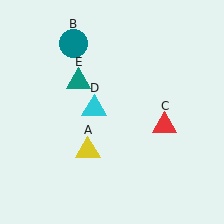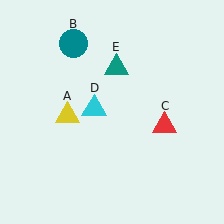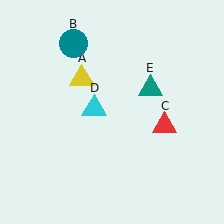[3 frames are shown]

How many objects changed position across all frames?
2 objects changed position: yellow triangle (object A), teal triangle (object E).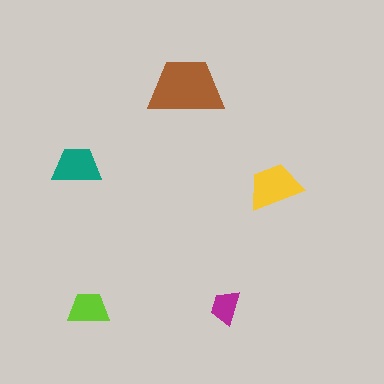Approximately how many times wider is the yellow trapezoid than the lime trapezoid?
About 1.5 times wider.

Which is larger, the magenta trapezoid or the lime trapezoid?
The lime one.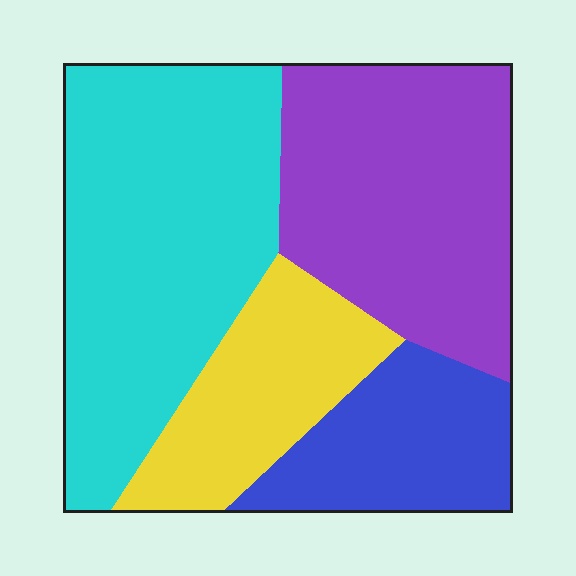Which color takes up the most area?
Cyan, at roughly 35%.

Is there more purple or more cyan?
Cyan.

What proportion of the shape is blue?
Blue covers 16% of the shape.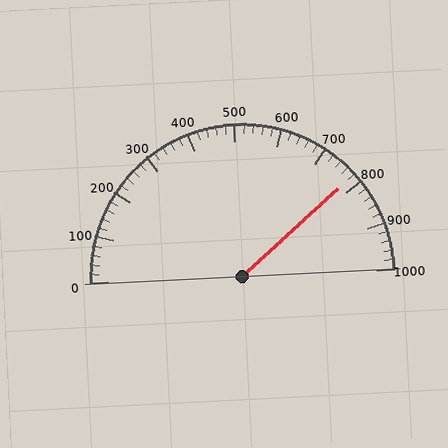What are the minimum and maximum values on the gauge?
The gauge ranges from 0 to 1000.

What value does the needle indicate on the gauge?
The needle indicates approximately 780.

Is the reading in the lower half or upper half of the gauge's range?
The reading is in the upper half of the range (0 to 1000).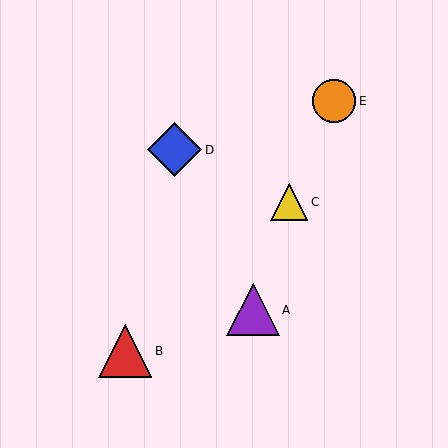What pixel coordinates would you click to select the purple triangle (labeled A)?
Click at (253, 310) to select the purple triangle A.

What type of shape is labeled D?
Shape D is a blue diamond.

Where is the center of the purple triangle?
The center of the purple triangle is at (253, 310).